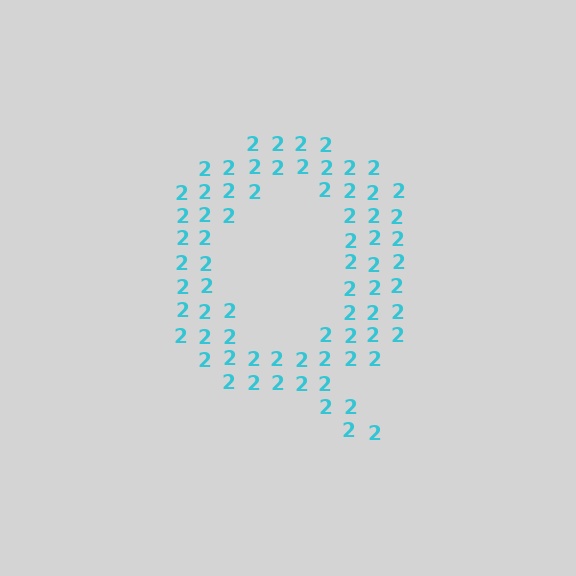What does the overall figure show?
The overall figure shows the letter Q.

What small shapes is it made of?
It is made of small digit 2's.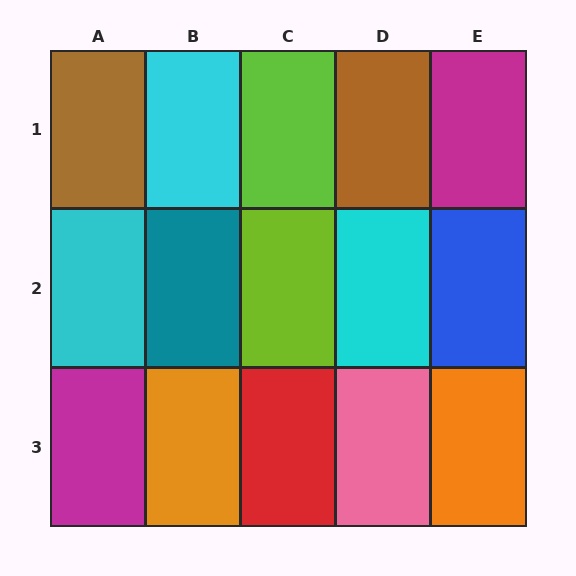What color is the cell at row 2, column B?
Teal.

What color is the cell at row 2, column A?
Cyan.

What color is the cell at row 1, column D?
Brown.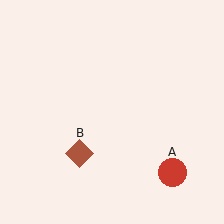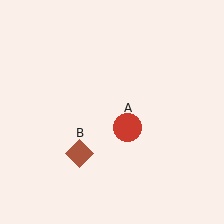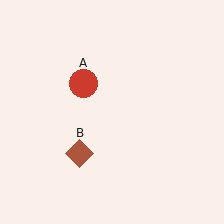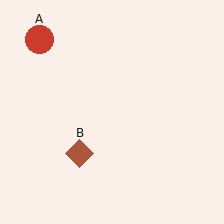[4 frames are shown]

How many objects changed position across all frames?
1 object changed position: red circle (object A).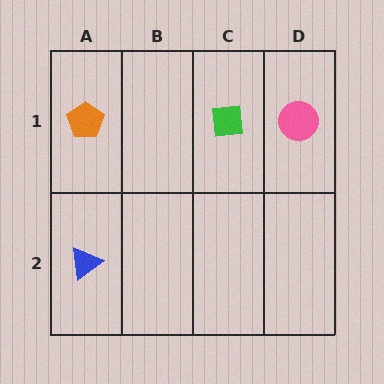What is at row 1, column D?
A pink circle.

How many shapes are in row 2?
1 shape.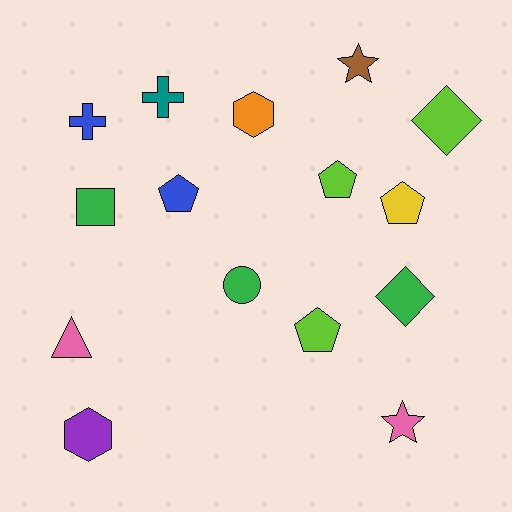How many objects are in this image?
There are 15 objects.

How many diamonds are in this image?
There are 2 diamonds.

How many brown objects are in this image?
There is 1 brown object.